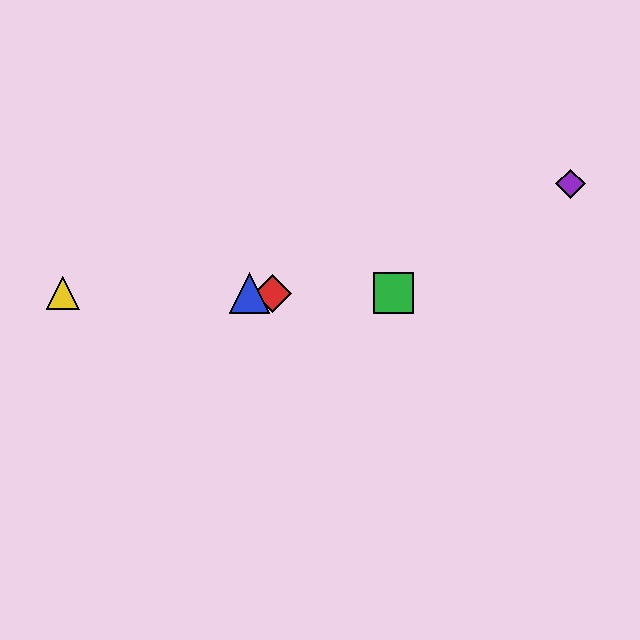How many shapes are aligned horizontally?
4 shapes (the red diamond, the blue triangle, the green square, the yellow triangle) are aligned horizontally.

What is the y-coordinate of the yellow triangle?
The yellow triangle is at y≈293.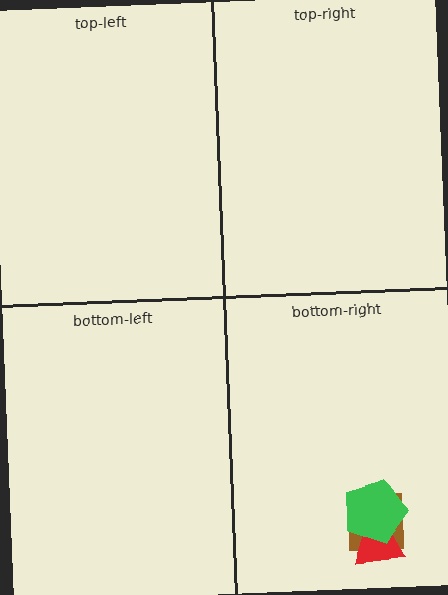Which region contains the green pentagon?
The bottom-right region.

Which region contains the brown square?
The bottom-right region.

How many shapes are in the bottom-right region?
3.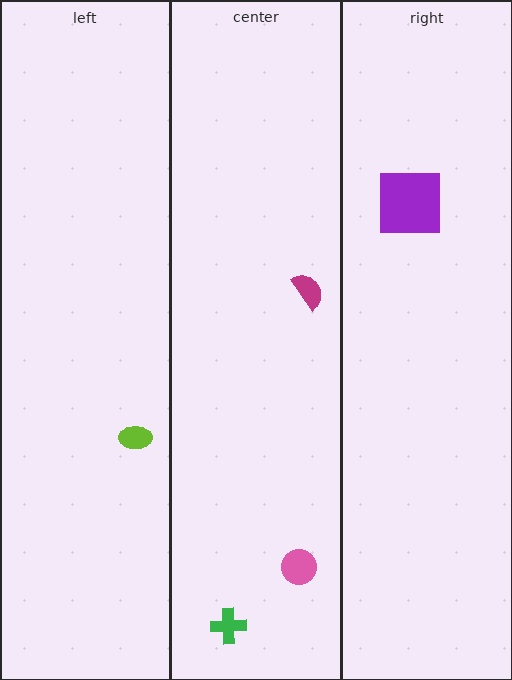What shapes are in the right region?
The purple square.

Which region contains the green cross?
The center region.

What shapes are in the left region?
The lime ellipse.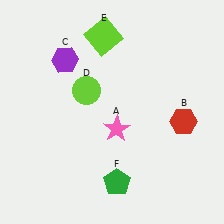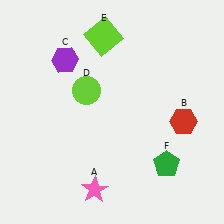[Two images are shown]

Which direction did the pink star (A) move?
The pink star (A) moved down.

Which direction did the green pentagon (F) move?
The green pentagon (F) moved right.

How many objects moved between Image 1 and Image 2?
2 objects moved between the two images.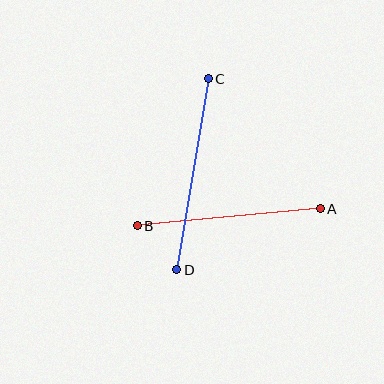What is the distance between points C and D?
The distance is approximately 193 pixels.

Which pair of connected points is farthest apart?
Points C and D are farthest apart.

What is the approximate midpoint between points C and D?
The midpoint is at approximately (193, 174) pixels.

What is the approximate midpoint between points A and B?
The midpoint is at approximately (229, 217) pixels.